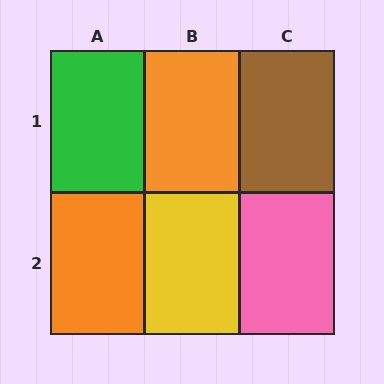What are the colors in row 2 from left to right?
Orange, yellow, pink.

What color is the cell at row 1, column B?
Orange.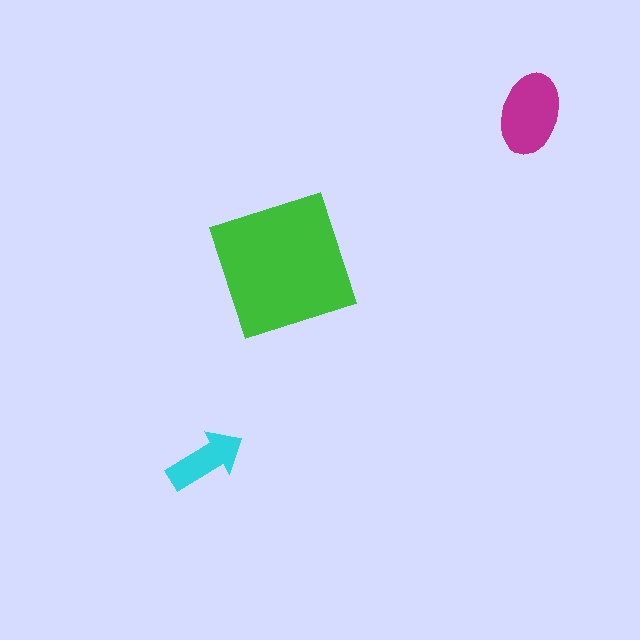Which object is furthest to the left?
The cyan arrow is leftmost.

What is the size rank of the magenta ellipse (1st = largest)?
2nd.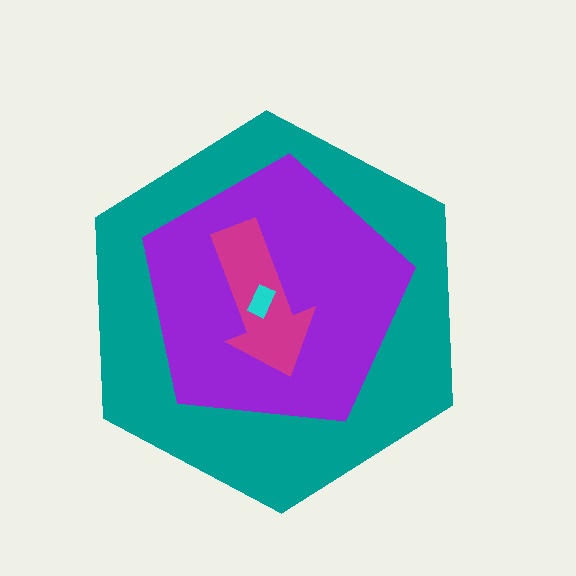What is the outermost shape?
The teal hexagon.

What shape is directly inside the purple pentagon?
The magenta arrow.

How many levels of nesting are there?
4.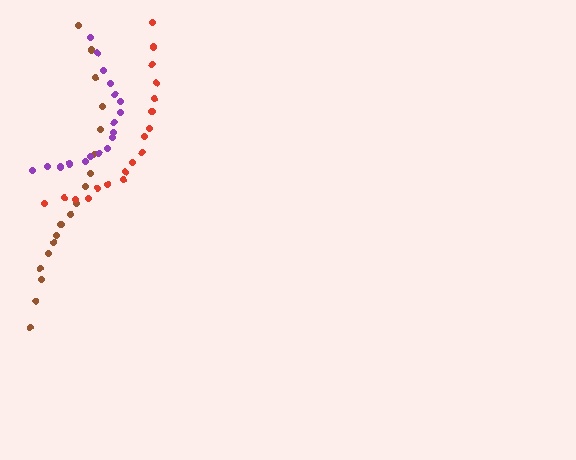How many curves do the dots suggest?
There are 3 distinct paths.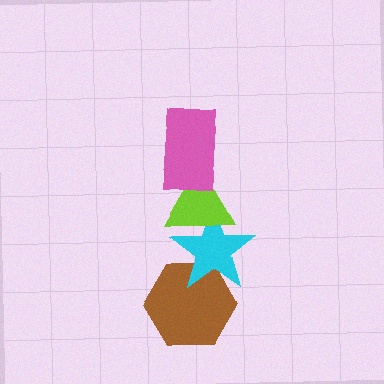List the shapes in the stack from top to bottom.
From top to bottom: the pink rectangle, the lime triangle, the cyan star, the brown hexagon.